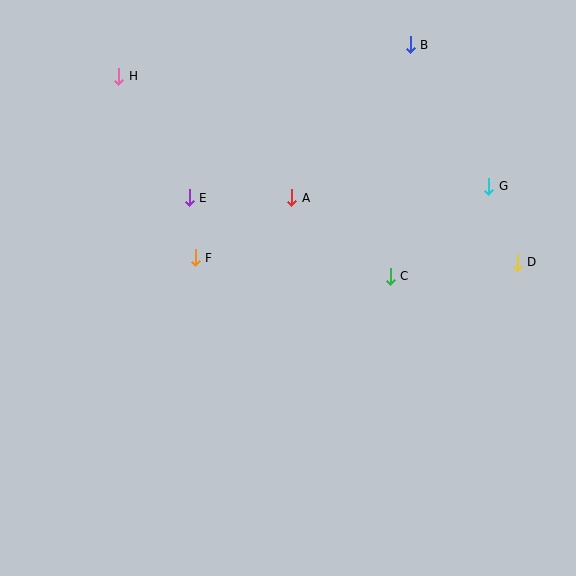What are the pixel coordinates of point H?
Point H is at (119, 76).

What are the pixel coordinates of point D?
Point D is at (517, 262).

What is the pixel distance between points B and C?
The distance between B and C is 233 pixels.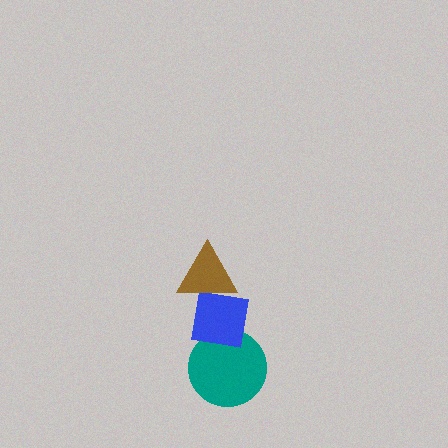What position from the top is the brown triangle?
The brown triangle is 1st from the top.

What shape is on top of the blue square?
The brown triangle is on top of the blue square.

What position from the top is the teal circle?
The teal circle is 3rd from the top.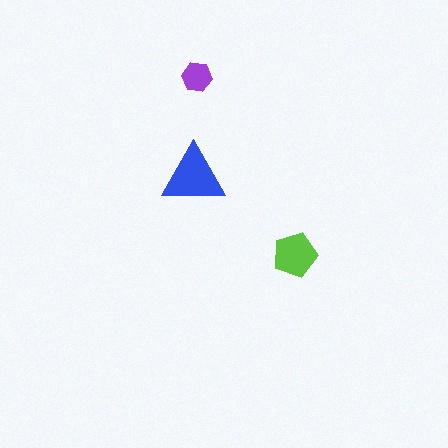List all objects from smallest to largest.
The purple hexagon, the lime pentagon, the blue triangle.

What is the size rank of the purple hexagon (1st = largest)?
3rd.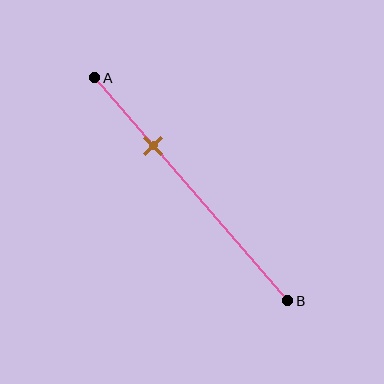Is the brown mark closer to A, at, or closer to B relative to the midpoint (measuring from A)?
The brown mark is closer to point A than the midpoint of segment AB.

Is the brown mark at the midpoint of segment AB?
No, the mark is at about 30% from A, not at the 50% midpoint.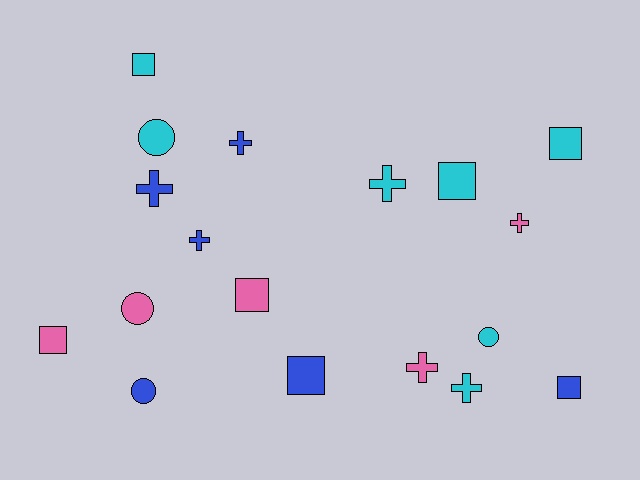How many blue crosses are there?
There are 3 blue crosses.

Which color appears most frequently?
Cyan, with 7 objects.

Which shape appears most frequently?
Square, with 7 objects.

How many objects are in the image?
There are 18 objects.